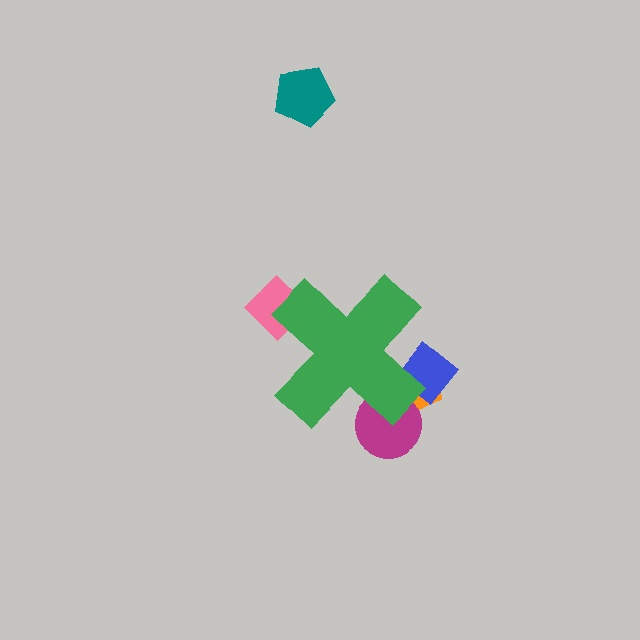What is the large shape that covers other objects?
A green cross.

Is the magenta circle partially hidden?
Yes, the magenta circle is partially hidden behind the green cross.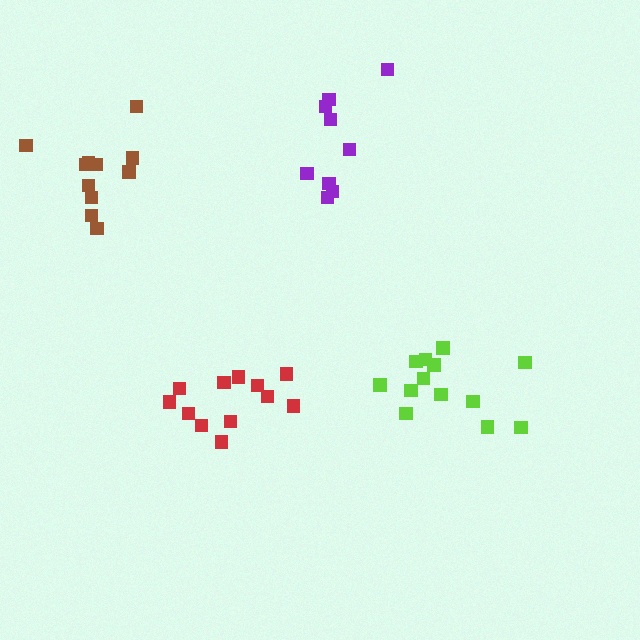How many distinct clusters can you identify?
There are 4 distinct clusters.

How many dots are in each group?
Group 1: 12 dots, Group 2: 11 dots, Group 3: 9 dots, Group 4: 13 dots (45 total).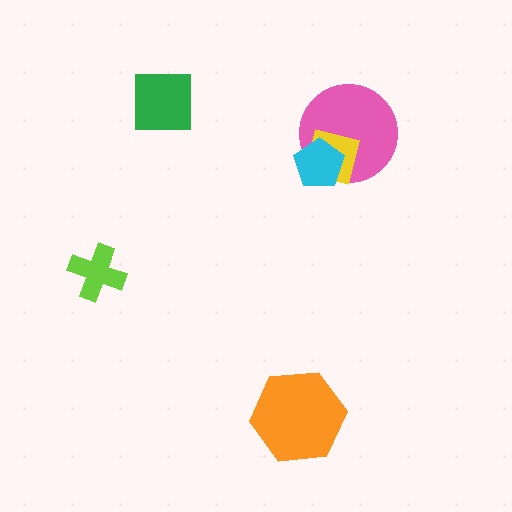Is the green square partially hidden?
No, no other shape covers it.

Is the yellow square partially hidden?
Yes, it is partially covered by another shape.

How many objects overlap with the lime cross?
0 objects overlap with the lime cross.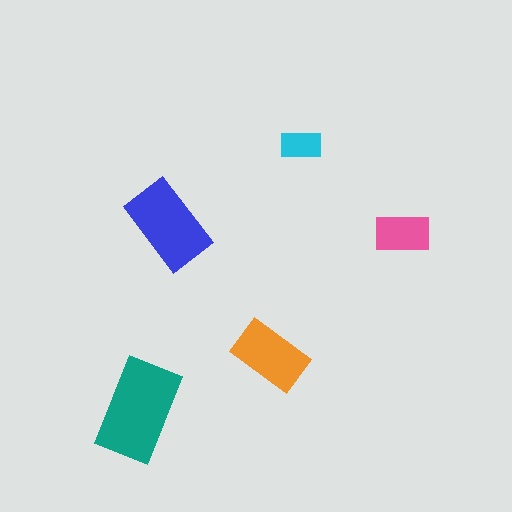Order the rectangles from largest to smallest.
the teal one, the blue one, the orange one, the pink one, the cyan one.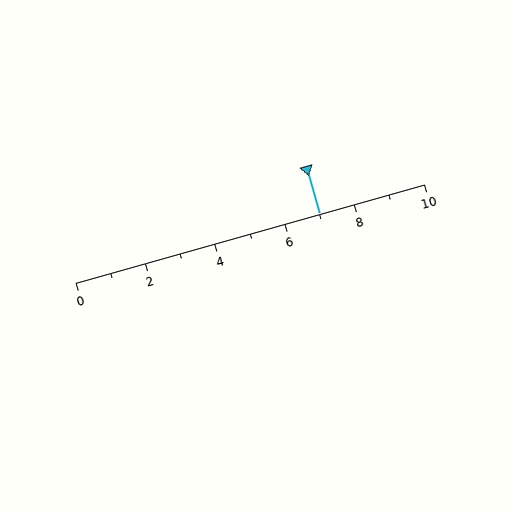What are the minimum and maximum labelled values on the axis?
The axis runs from 0 to 10.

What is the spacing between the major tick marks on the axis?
The major ticks are spaced 2 apart.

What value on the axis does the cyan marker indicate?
The marker indicates approximately 7.